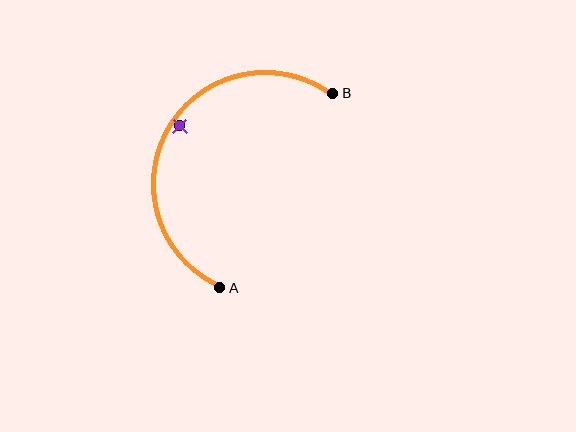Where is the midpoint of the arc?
The arc midpoint is the point on the curve farthest from the straight line joining A and B. It sits to the left of that line.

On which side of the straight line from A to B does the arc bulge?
The arc bulges to the left of the straight line connecting A and B.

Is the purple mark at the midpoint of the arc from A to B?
No — the purple mark does not lie on the arc at all. It sits slightly inside the curve.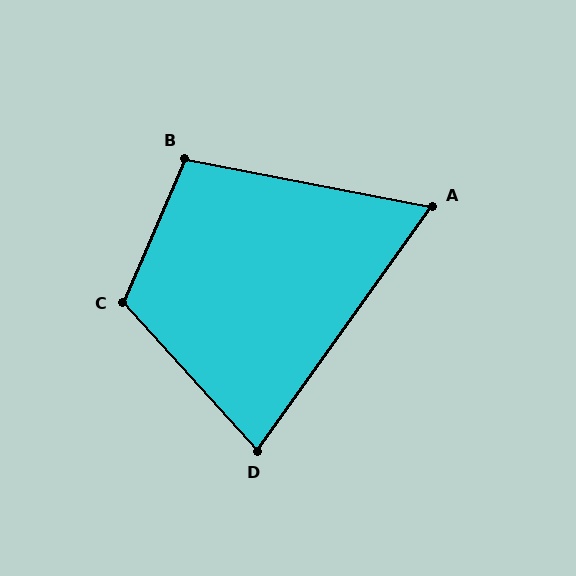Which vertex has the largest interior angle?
C, at approximately 115 degrees.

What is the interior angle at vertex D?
Approximately 78 degrees (acute).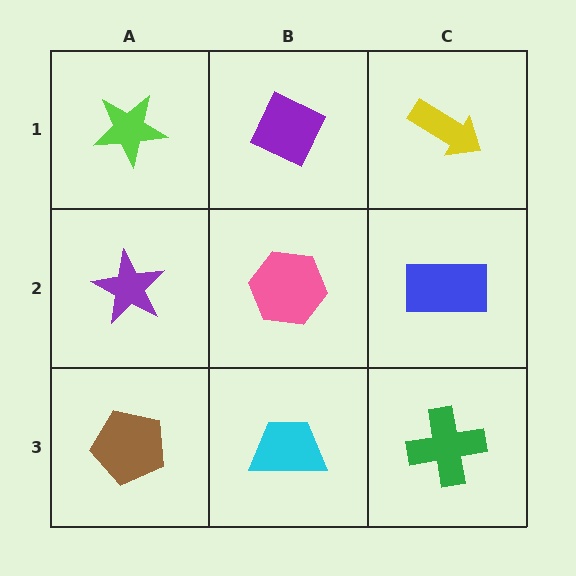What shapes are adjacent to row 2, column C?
A yellow arrow (row 1, column C), a green cross (row 3, column C), a pink hexagon (row 2, column B).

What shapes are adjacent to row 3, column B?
A pink hexagon (row 2, column B), a brown pentagon (row 3, column A), a green cross (row 3, column C).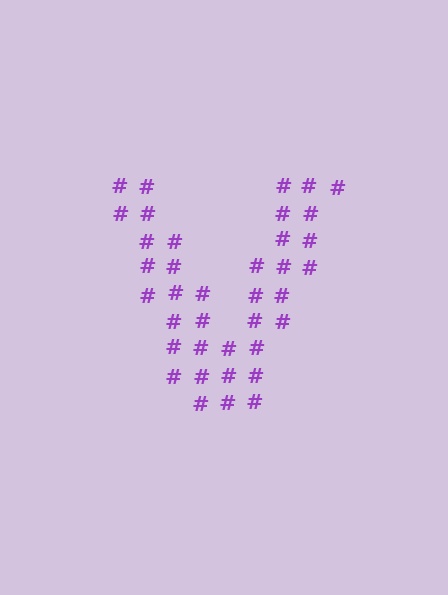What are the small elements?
The small elements are hash symbols.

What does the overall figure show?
The overall figure shows the letter V.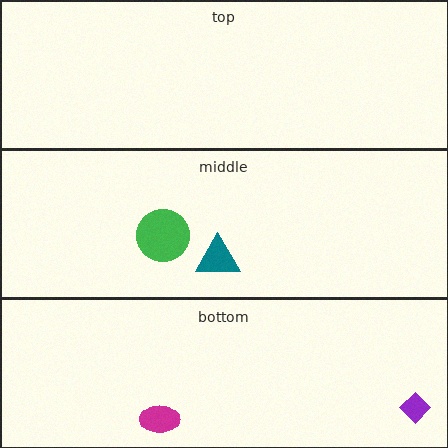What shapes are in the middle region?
The teal triangle, the green circle.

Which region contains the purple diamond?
The bottom region.